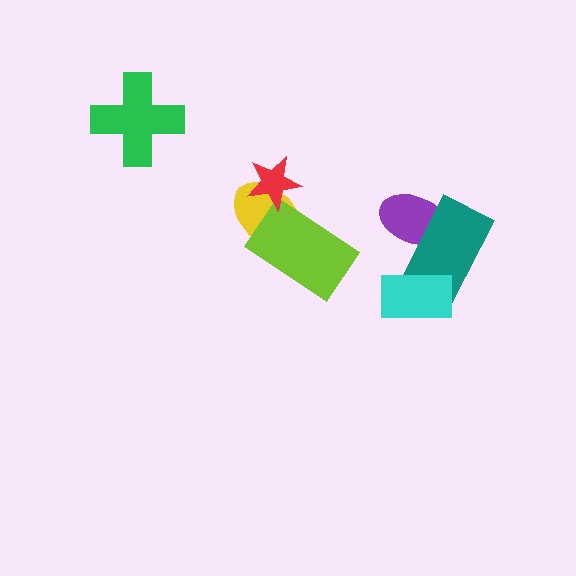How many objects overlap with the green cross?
0 objects overlap with the green cross.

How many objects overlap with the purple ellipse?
1 object overlaps with the purple ellipse.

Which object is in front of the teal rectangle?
The cyan rectangle is in front of the teal rectangle.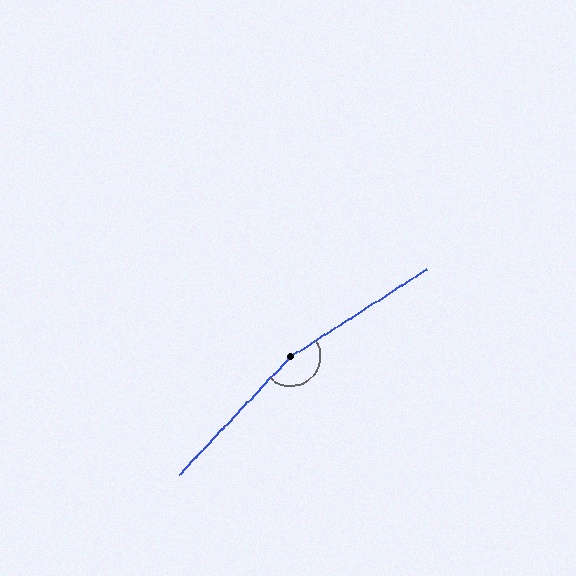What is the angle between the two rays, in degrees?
Approximately 166 degrees.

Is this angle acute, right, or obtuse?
It is obtuse.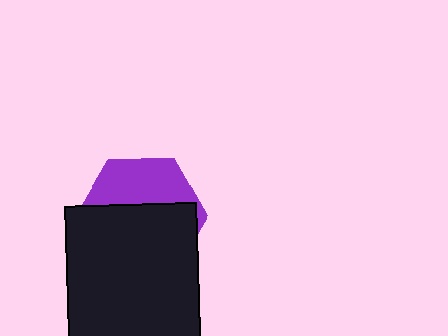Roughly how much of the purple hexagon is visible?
A small part of it is visible (roughly 38%).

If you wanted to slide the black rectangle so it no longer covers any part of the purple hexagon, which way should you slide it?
Slide it down — that is the most direct way to separate the two shapes.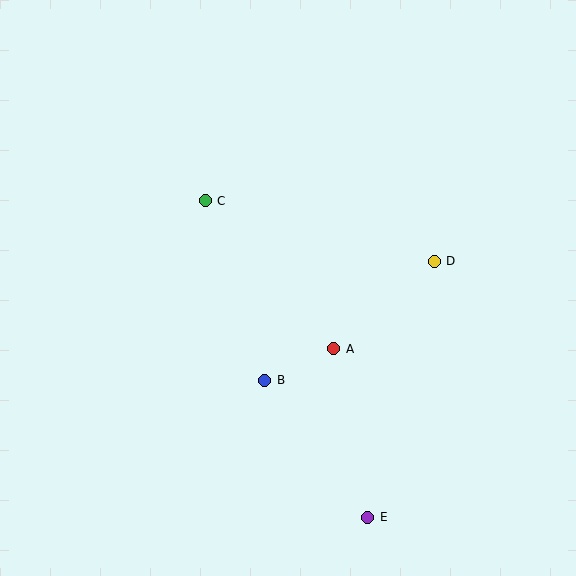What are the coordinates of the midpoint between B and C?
The midpoint between B and C is at (235, 291).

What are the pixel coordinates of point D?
Point D is at (434, 261).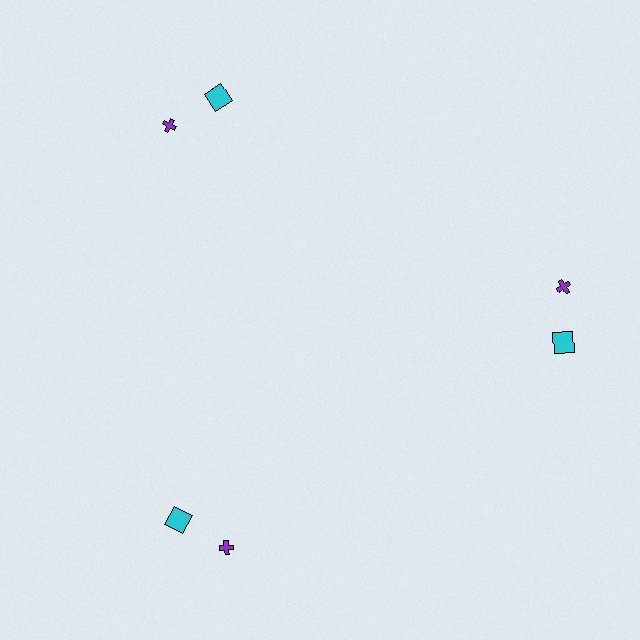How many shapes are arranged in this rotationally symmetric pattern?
There are 6 shapes, arranged in 3 groups of 2.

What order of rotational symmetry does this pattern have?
This pattern has 3-fold rotational symmetry.